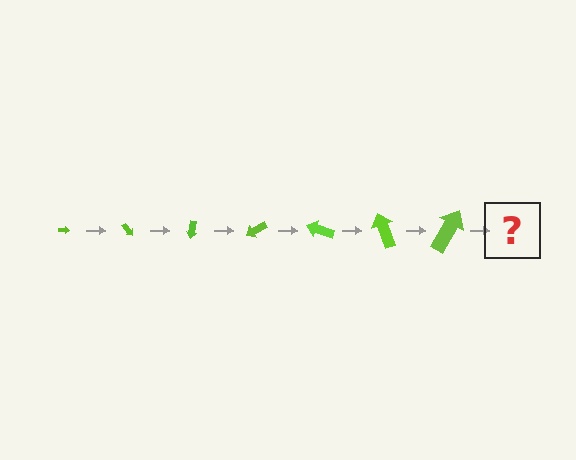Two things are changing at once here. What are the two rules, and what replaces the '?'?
The two rules are that the arrow grows larger each step and it rotates 50 degrees each step. The '?' should be an arrow, larger than the previous one and rotated 350 degrees from the start.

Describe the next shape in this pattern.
It should be an arrow, larger than the previous one and rotated 350 degrees from the start.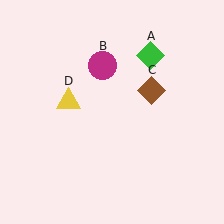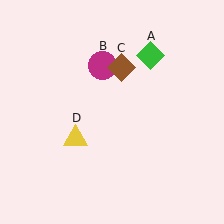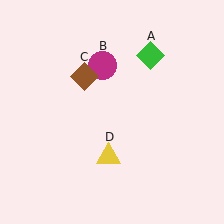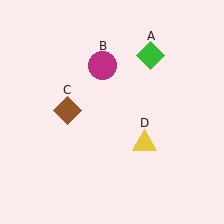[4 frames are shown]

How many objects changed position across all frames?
2 objects changed position: brown diamond (object C), yellow triangle (object D).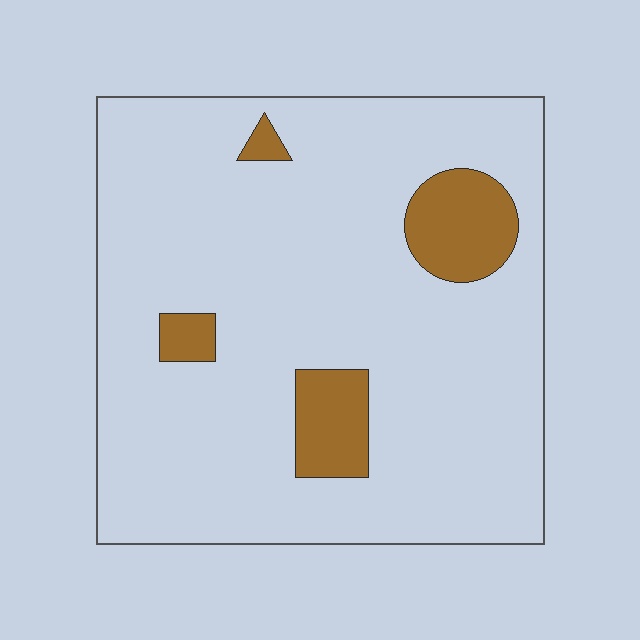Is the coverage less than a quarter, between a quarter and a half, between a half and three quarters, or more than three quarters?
Less than a quarter.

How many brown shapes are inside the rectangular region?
4.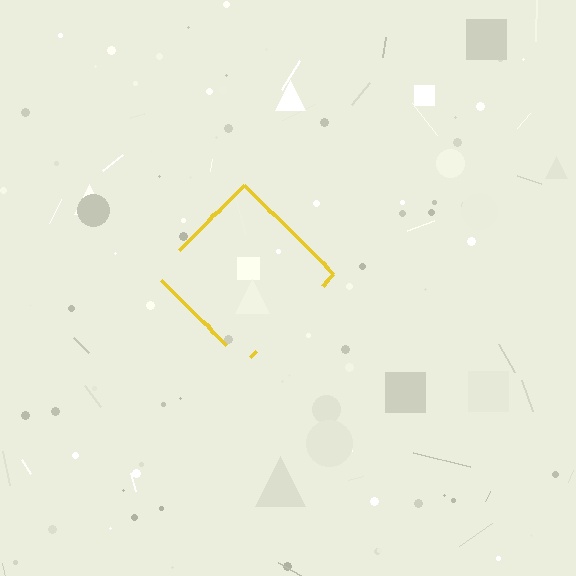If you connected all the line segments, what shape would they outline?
They would outline a diamond.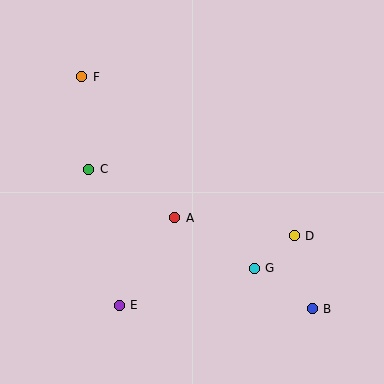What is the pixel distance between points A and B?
The distance between A and B is 165 pixels.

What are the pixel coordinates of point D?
Point D is at (294, 236).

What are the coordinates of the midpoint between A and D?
The midpoint between A and D is at (235, 227).